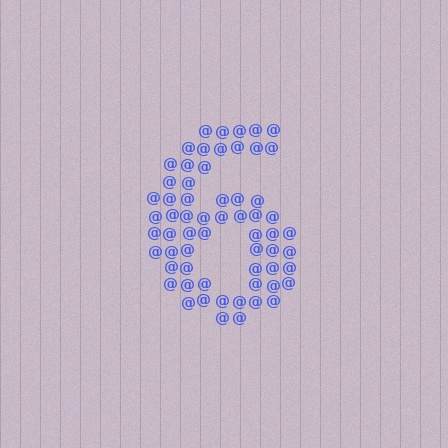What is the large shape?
The large shape is the digit 6.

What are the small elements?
The small elements are at signs.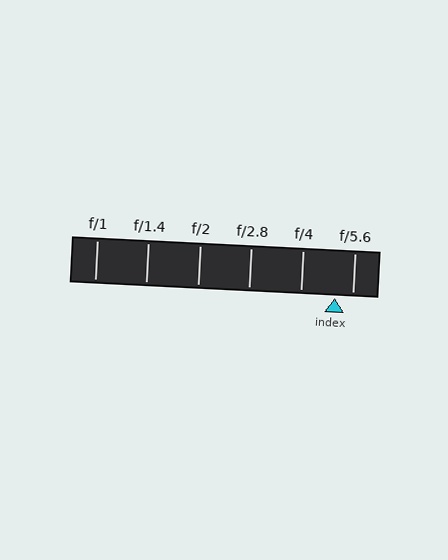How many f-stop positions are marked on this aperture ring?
There are 6 f-stop positions marked.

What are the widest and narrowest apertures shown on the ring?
The widest aperture shown is f/1 and the narrowest is f/5.6.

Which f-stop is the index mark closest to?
The index mark is closest to f/5.6.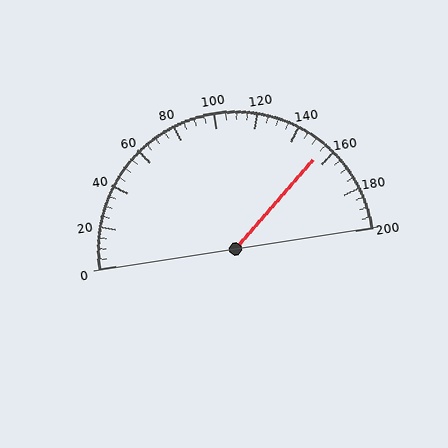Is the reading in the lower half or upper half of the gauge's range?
The reading is in the upper half of the range (0 to 200).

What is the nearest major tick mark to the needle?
The nearest major tick mark is 160.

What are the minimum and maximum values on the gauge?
The gauge ranges from 0 to 200.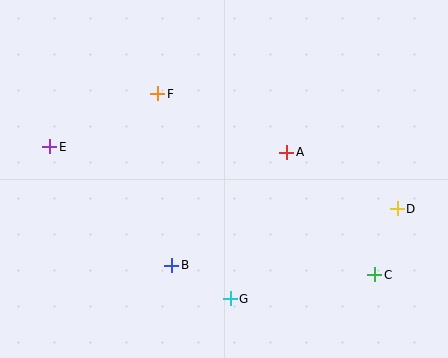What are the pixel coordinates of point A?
Point A is at (287, 152).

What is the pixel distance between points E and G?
The distance between E and G is 236 pixels.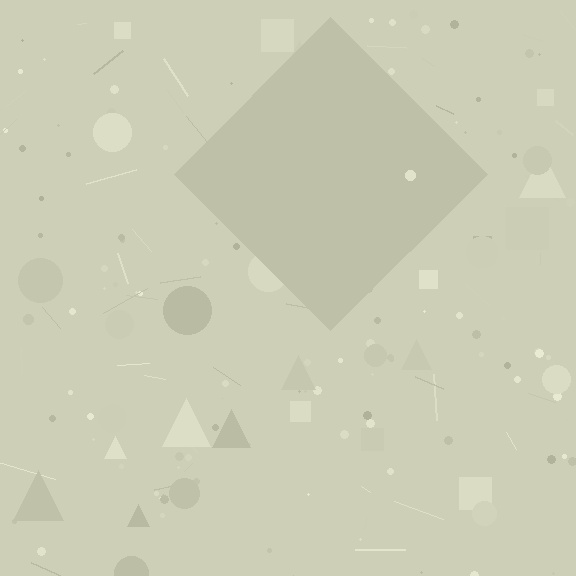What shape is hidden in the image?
A diamond is hidden in the image.